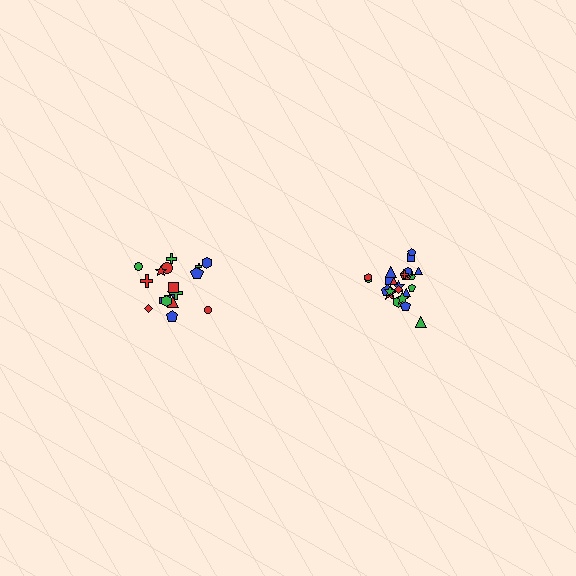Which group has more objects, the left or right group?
The right group.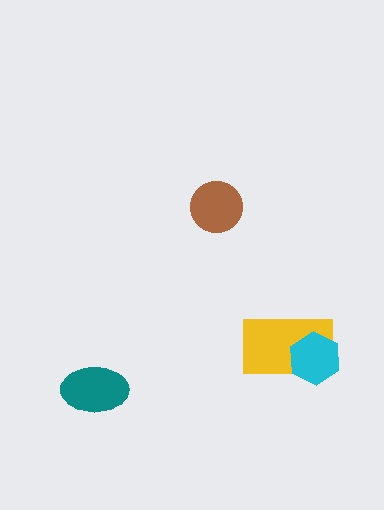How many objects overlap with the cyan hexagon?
1 object overlaps with the cyan hexagon.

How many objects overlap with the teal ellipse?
0 objects overlap with the teal ellipse.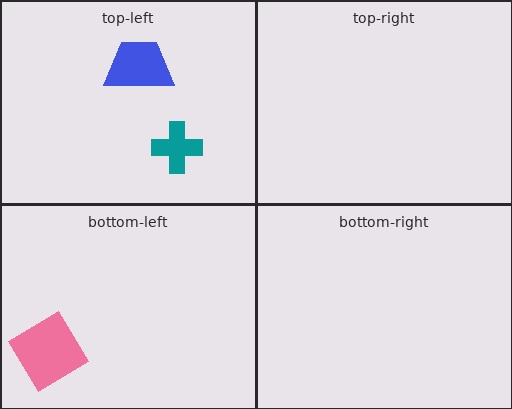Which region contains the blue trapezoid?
The top-left region.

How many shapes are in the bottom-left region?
1.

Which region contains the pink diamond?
The bottom-left region.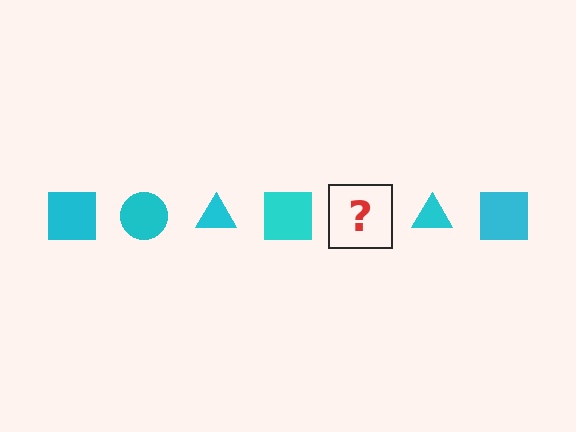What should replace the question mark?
The question mark should be replaced with a cyan circle.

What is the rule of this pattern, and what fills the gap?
The rule is that the pattern cycles through square, circle, triangle shapes in cyan. The gap should be filled with a cyan circle.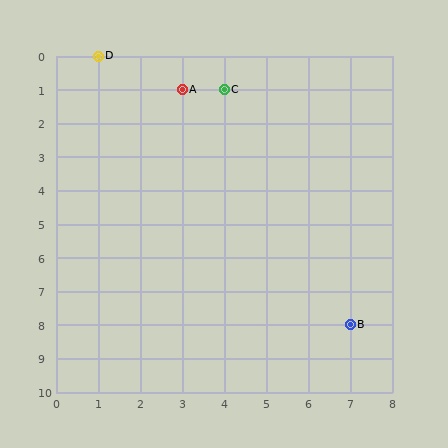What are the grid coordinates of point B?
Point B is at grid coordinates (7, 8).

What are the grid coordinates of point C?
Point C is at grid coordinates (4, 1).